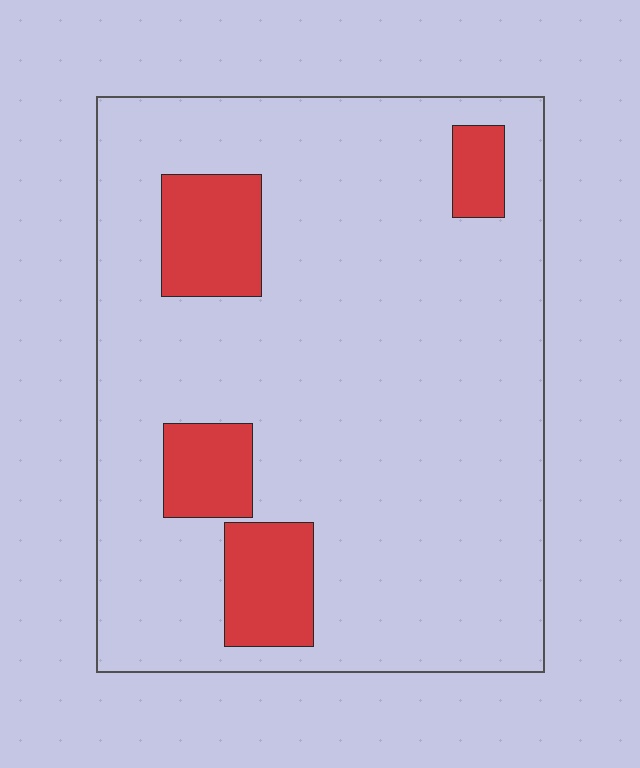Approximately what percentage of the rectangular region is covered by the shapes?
Approximately 15%.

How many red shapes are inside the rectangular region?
4.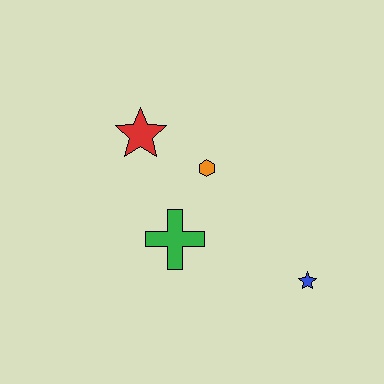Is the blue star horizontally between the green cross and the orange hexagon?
No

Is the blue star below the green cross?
Yes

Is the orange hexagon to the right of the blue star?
No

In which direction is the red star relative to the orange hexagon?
The red star is to the left of the orange hexagon.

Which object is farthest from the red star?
The blue star is farthest from the red star.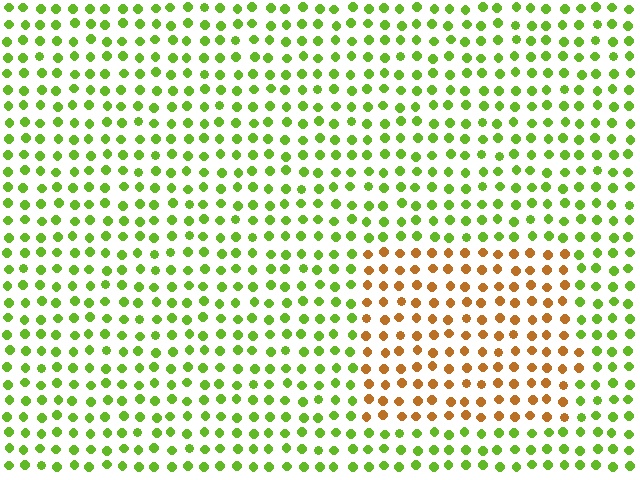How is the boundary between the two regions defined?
The boundary is defined purely by a slight shift in hue (about 65 degrees). Spacing, size, and orientation are identical on both sides.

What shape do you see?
I see a rectangle.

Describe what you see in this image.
The image is filled with small lime elements in a uniform arrangement. A rectangle-shaped region is visible where the elements are tinted to a slightly different hue, forming a subtle color boundary.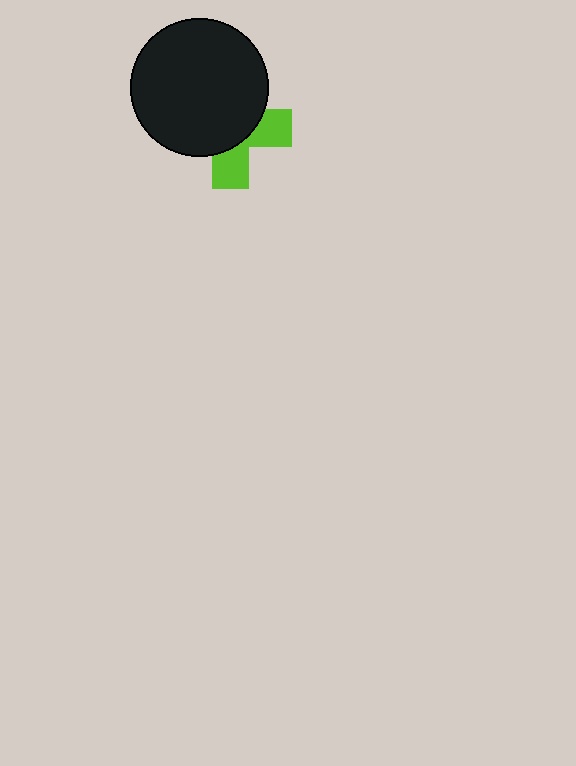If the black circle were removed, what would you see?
You would see the complete lime cross.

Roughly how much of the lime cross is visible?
A small part of it is visible (roughly 37%).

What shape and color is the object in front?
The object in front is a black circle.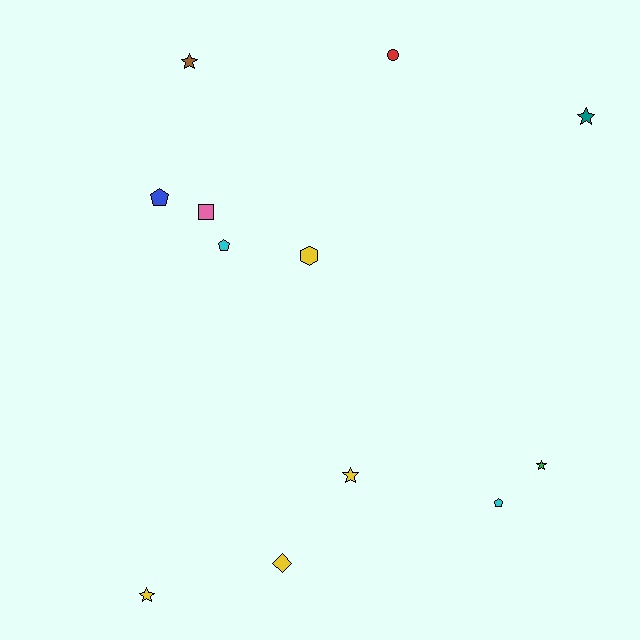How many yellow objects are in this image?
There are 4 yellow objects.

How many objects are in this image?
There are 12 objects.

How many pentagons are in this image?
There are 3 pentagons.